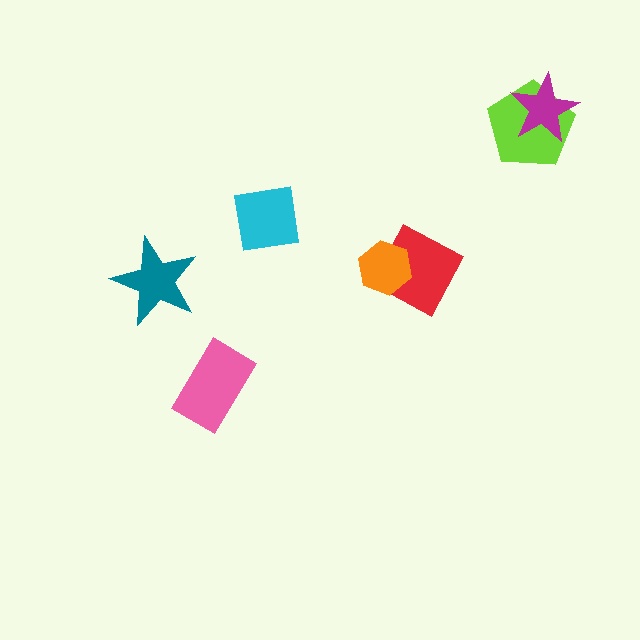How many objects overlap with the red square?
1 object overlaps with the red square.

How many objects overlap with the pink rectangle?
0 objects overlap with the pink rectangle.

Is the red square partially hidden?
Yes, it is partially covered by another shape.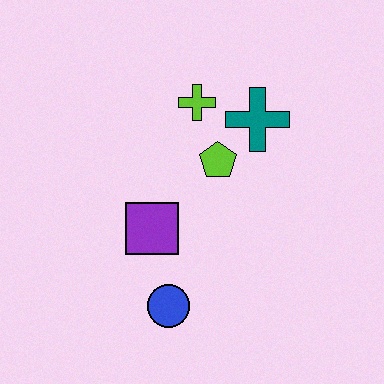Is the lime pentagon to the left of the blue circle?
No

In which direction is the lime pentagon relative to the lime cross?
The lime pentagon is below the lime cross.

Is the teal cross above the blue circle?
Yes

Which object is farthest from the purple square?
The teal cross is farthest from the purple square.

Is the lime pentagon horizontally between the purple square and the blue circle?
No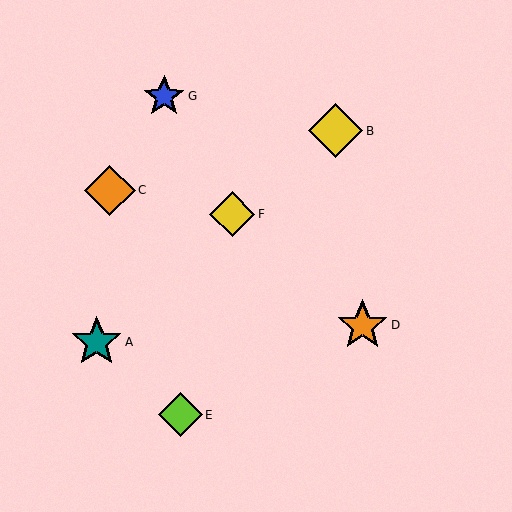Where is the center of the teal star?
The center of the teal star is at (97, 342).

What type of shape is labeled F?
Shape F is a yellow diamond.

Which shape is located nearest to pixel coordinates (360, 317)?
The orange star (labeled D) at (363, 325) is nearest to that location.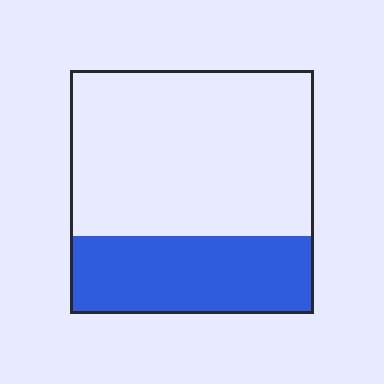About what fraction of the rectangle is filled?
About one third (1/3).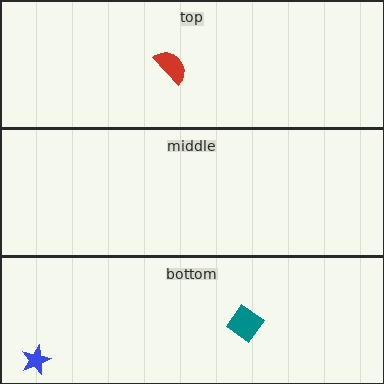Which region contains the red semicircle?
The top region.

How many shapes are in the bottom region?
2.